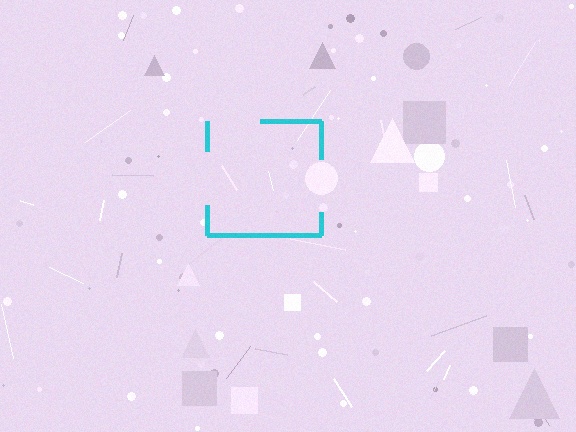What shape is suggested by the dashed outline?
The dashed outline suggests a square.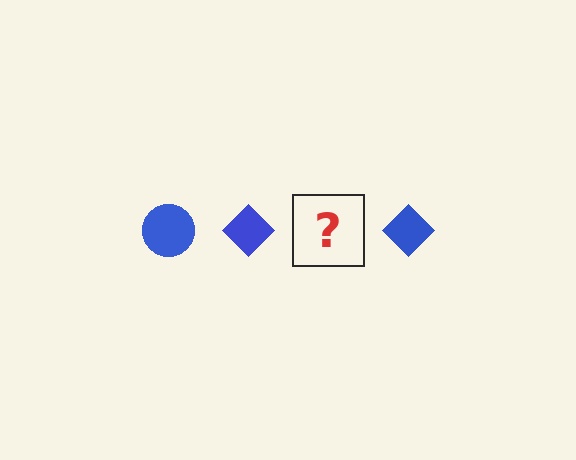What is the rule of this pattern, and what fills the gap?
The rule is that the pattern cycles through circle, diamond shapes in blue. The gap should be filled with a blue circle.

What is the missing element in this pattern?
The missing element is a blue circle.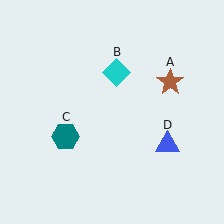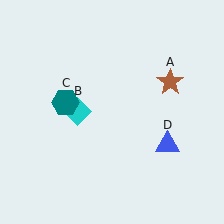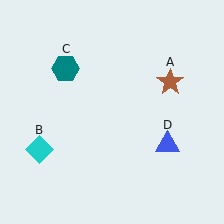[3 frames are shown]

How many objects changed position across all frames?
2 objects changed position: cyan diamond (object B), teal hexagon (object C).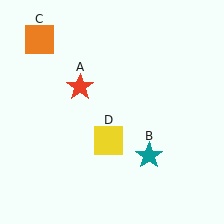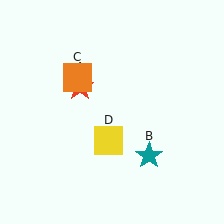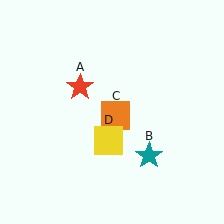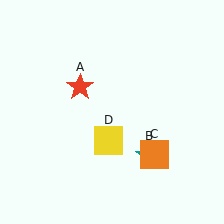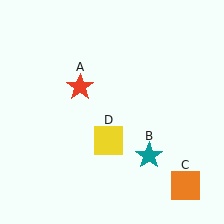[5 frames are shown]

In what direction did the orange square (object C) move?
The orange square (object C) moved down and to the right.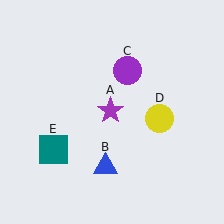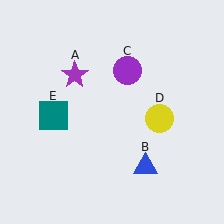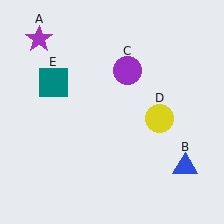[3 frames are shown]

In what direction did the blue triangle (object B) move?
The blue triangle (object B) moved right.